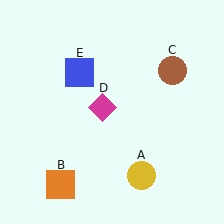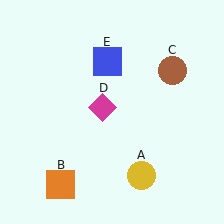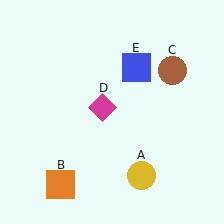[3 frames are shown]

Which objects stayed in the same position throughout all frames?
Yellow circle (object A) and orange square (object B) and brown circle (object C) and magenta diamond (object D) remained stationary.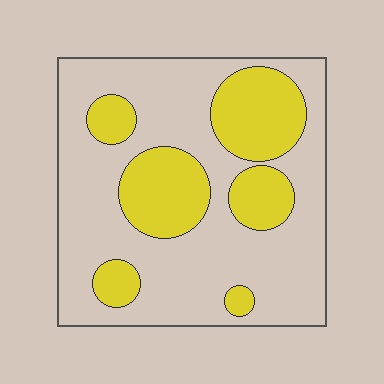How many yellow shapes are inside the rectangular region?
6.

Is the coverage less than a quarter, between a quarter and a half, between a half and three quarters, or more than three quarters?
Between a quarter and a half.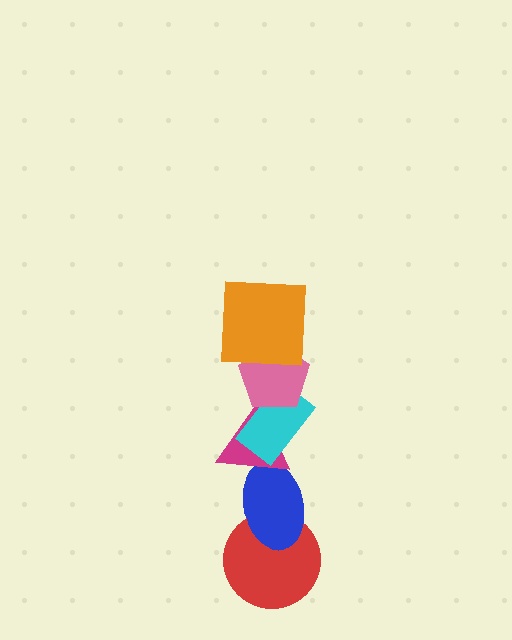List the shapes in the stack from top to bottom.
From top to bottom: the orange square, the pink pentagon, the cyan rectangle, the magenta triangle, the blue ellipse, the red circle.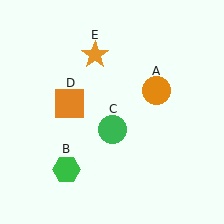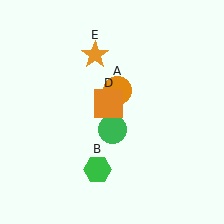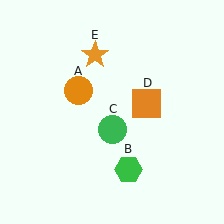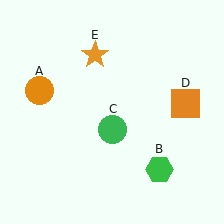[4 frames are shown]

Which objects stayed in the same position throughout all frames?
Green circle (object C) and orange star (object E) remained stationary.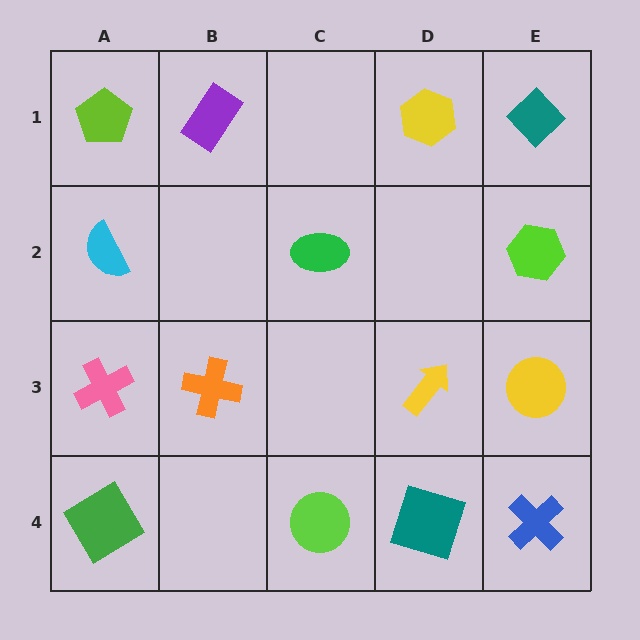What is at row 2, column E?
A lime hexagon.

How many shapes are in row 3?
4 shapes.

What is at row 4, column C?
A lime circle.